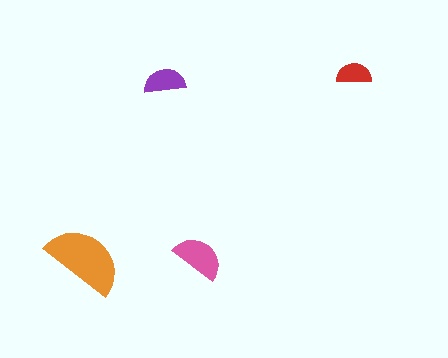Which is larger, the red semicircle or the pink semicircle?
The pink one.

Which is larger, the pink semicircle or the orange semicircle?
The orange one.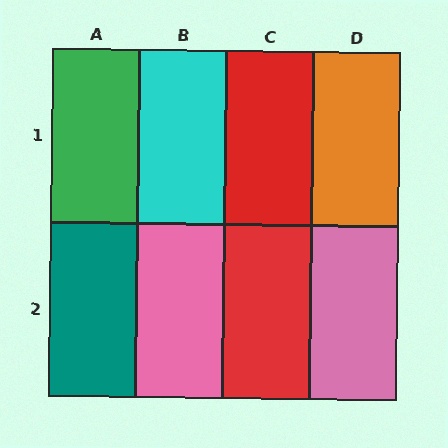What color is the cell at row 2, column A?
Teal.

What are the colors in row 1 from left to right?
Green, cyan, red, orange.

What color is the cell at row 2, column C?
Red.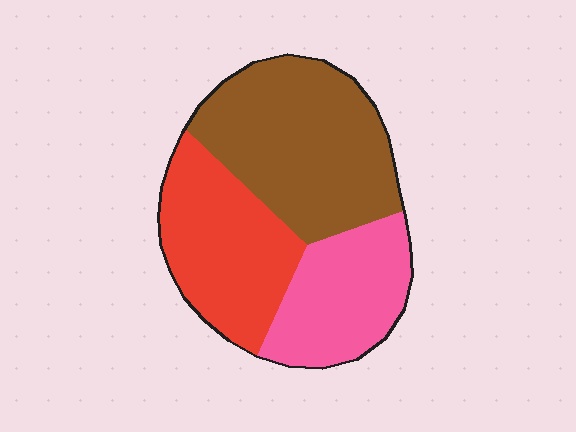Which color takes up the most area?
Brown, at roughly 45%.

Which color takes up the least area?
Pink, at roughly 25%.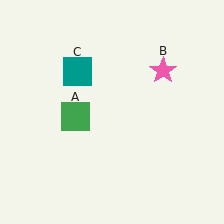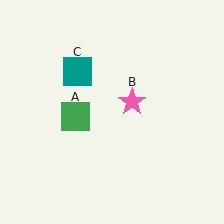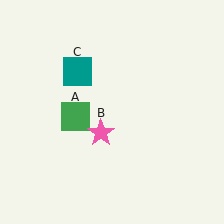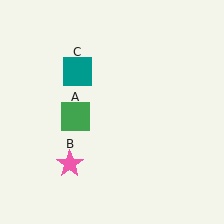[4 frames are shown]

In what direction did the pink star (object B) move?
The pink star (object B) moved down and to the left.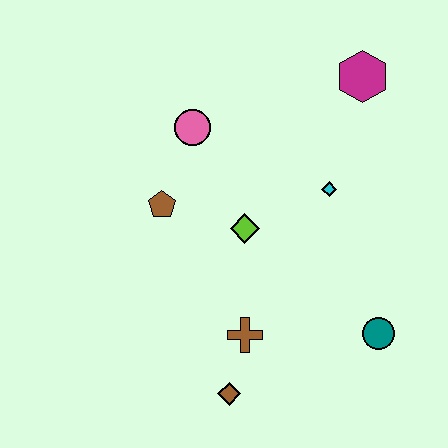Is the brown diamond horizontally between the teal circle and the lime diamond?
No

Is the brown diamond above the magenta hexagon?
No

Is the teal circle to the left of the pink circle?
No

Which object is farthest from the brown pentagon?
The teal circle is farthest from the brown pentagon.